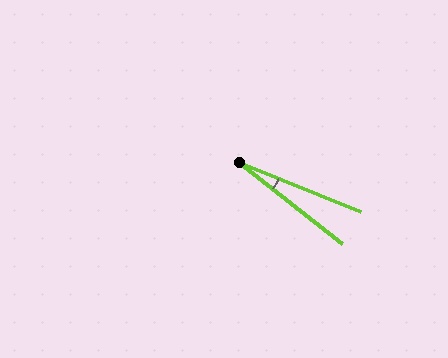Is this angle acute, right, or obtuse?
It is acute.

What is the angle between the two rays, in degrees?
Approximately 16 degrees.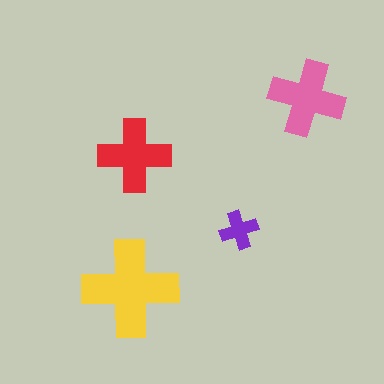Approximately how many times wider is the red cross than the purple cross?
About 2 times wider.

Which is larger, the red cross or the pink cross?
The pink one.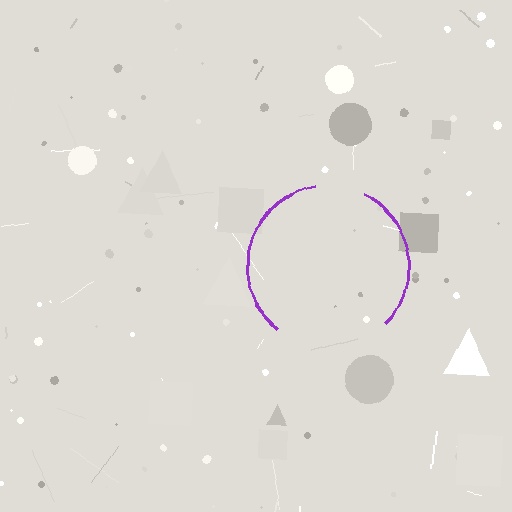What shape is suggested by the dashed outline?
The dashed outline suggests a circle.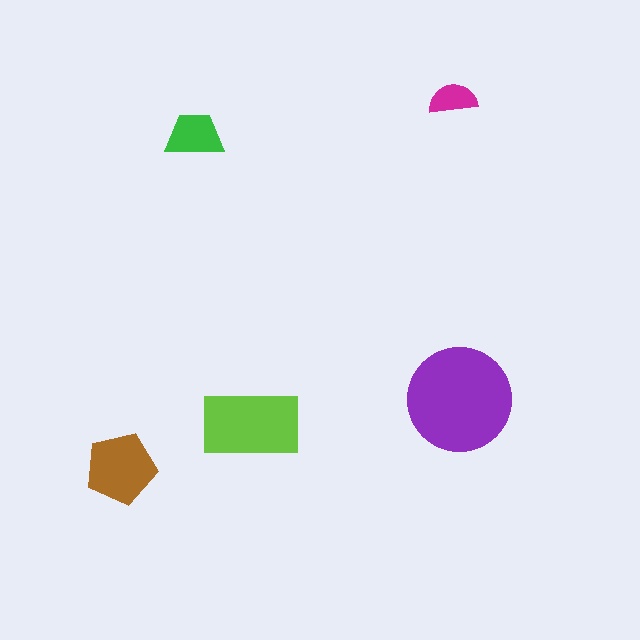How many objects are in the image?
There are 5 objects in the image.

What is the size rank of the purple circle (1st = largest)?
1st.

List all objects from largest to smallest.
The purple circle, the lime rectangle, the brown pentagon, the green trapezoid, the magenta semicircle.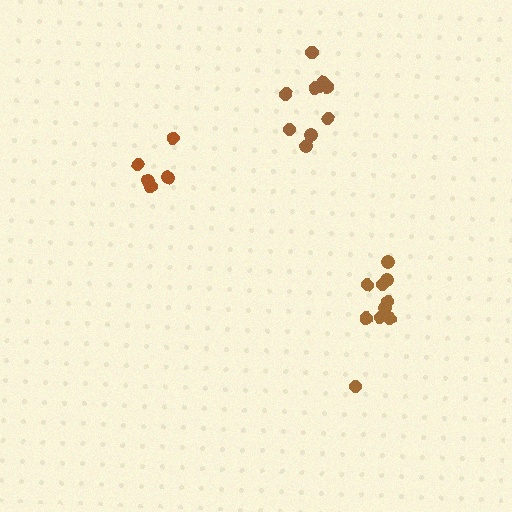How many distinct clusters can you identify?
There are 3 distinct clusters.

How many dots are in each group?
Group 1: 10 dots, Group 2: 10 dots, Group 3: 5 dots (25 total).